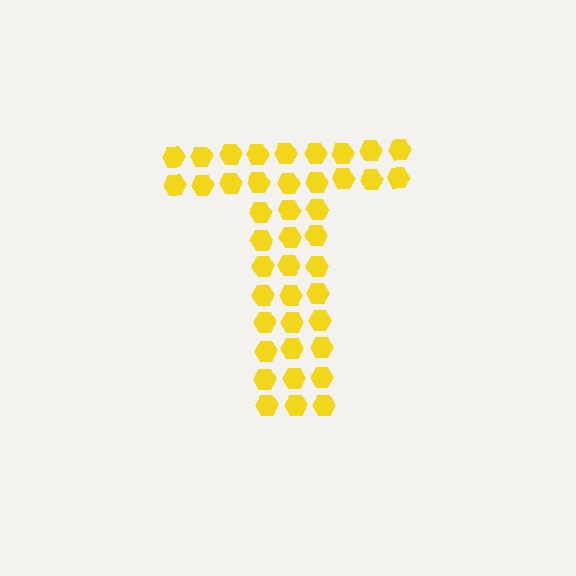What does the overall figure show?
The overall figure shows the letter T.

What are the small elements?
The small elements are hexagons.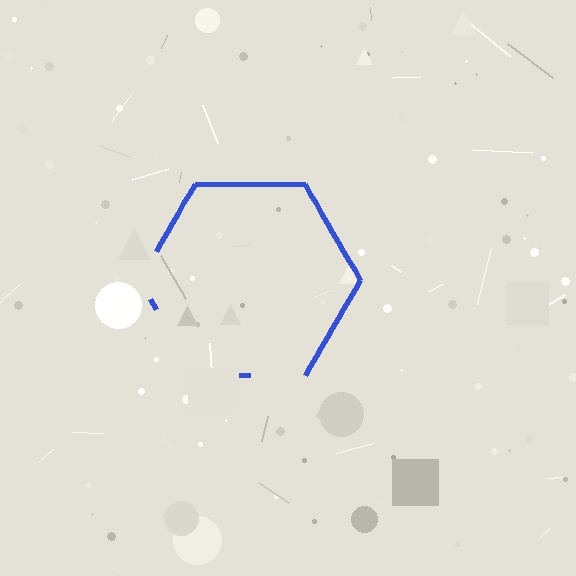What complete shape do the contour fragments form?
The contour fragments form a hexagon.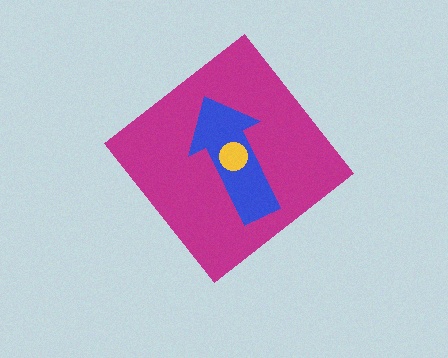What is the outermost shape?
The magenta diamond.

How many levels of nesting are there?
3.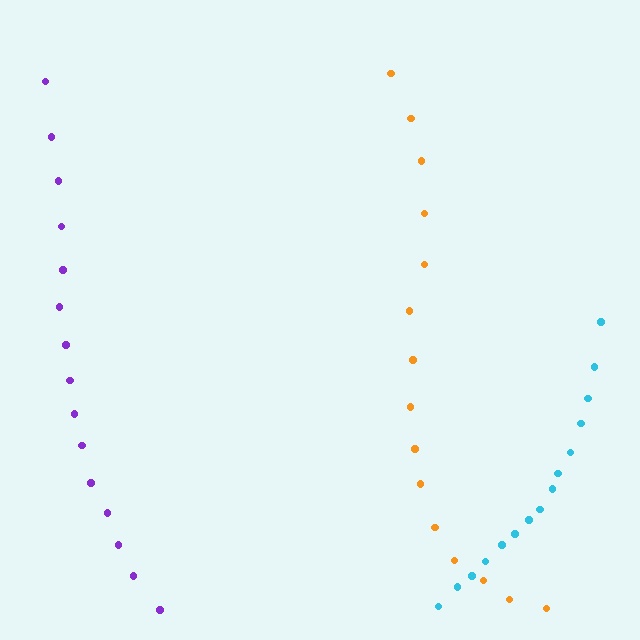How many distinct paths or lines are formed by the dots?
There are 3 distinct paths.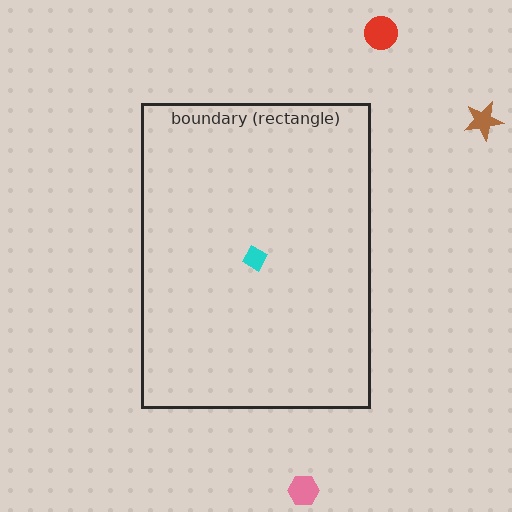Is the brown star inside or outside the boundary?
Outside.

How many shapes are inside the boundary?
1 inside, 3 outside.